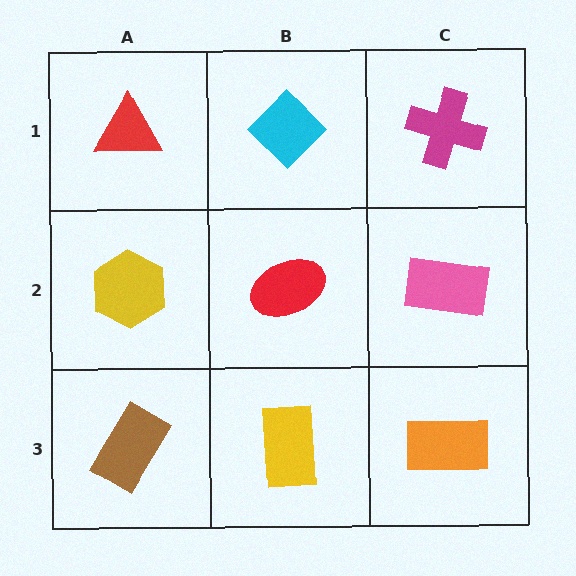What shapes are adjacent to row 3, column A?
A yellow hexagon (row 2, column A), a yellow rectangle (row 3, column B).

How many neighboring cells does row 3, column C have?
2.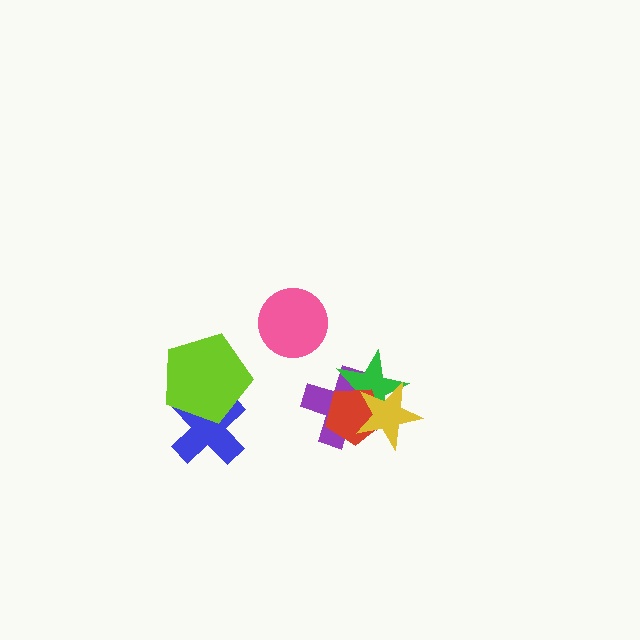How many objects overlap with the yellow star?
3 objects overlap with the yellow star.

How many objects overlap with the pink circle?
0 objects overlap with the pink circle.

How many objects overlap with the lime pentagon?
1 object overlaps with the lime pentagon.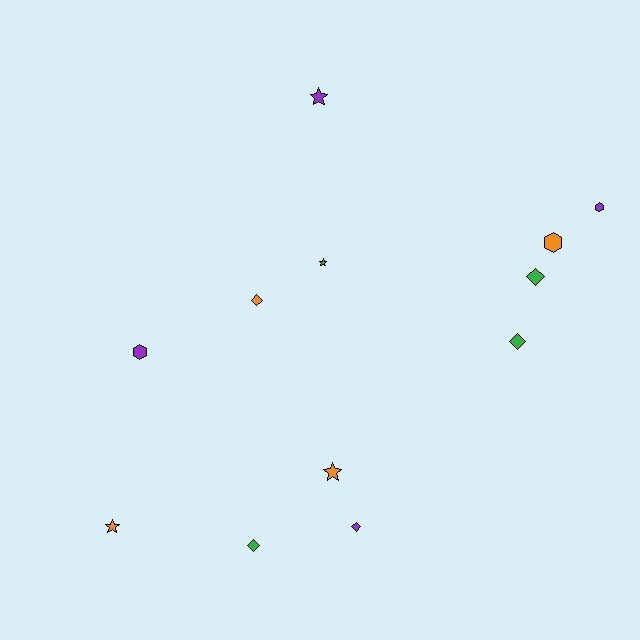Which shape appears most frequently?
Diamond, with 5 objects.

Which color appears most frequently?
Orange, with 4 objects.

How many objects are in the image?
There are 12 objects.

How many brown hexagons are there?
There are no brown hexagons.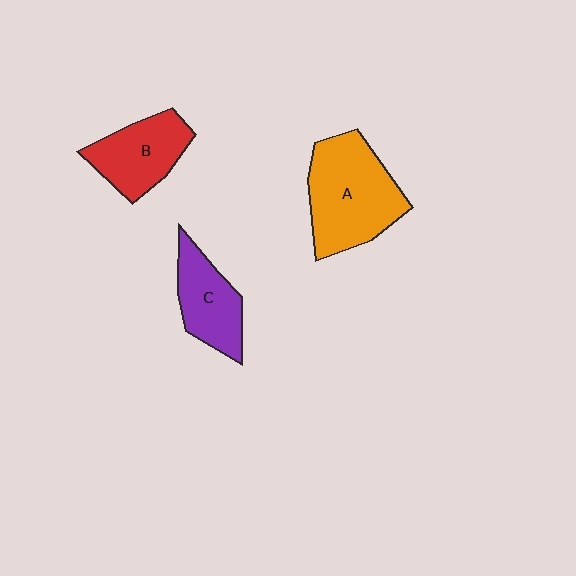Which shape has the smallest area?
Shape C (purple).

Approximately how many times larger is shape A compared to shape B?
Approximately 1.5 times.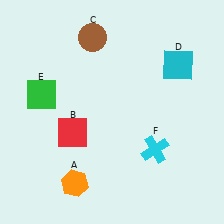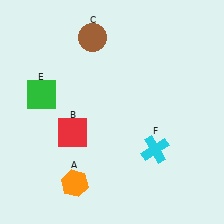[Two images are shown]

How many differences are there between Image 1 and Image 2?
There is 1 difference between the two images.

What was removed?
The cyan square (D) was removed in Image 2.